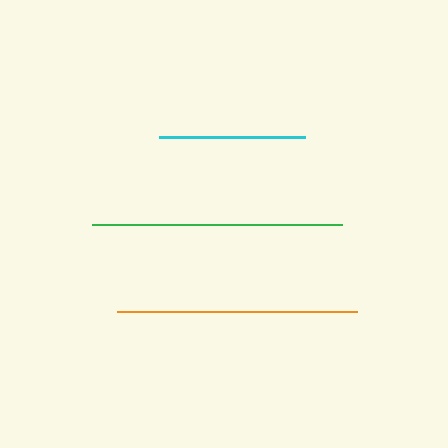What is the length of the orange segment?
The orange segment is approximately 239 pixels long.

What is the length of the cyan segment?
The cyan segment is approximately 146 pixels long.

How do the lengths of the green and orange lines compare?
The green and orange lines are approximately the same length.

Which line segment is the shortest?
The cyan line is the shortest at approximately 146 pixels.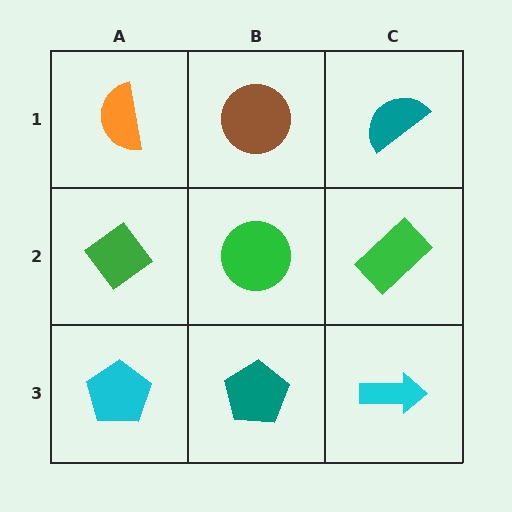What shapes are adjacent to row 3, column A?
A green diamond (row 2, column A), a teal pentagon (row 3, column B).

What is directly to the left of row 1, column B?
An orange semicircle.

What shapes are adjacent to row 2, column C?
A teal semicircle (row 1, column C), a cyan arrow (row 3, column C), a green circle (row 2, column B).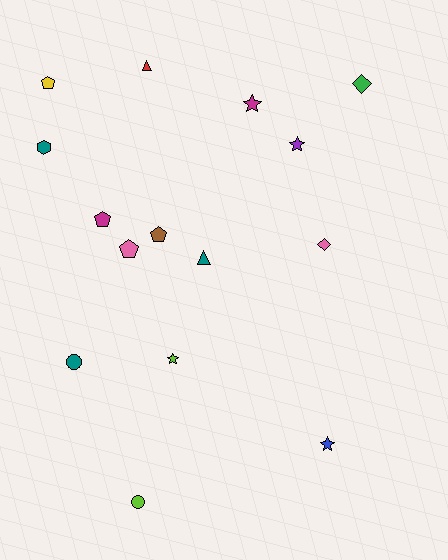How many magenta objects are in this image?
There are 2 magenta objects.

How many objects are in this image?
There are 15 objects.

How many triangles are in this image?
There are 2 triangles.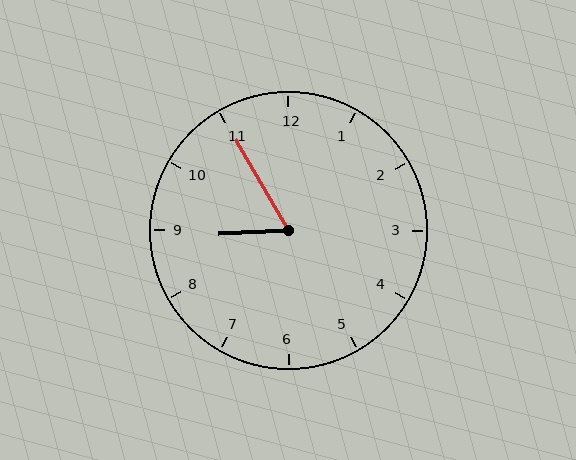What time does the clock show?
8:55.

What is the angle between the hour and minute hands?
Approximately 62 degrees.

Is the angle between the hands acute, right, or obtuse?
It is acute.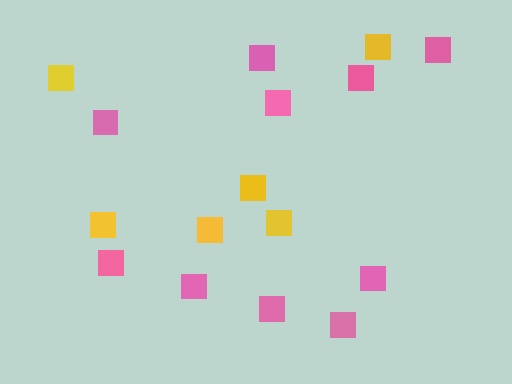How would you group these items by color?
There are 2 groups: one group of yellow squares (6) and one group of pink squares (10).